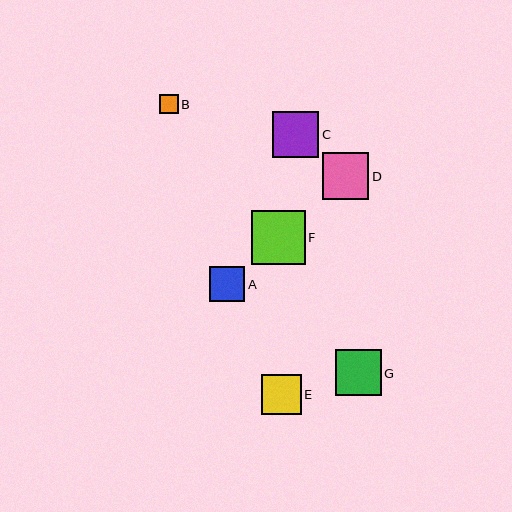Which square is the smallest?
Square B is the smallest with a size of approximately 19 pixels.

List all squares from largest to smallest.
From largest to smallest: F, D, G, C, E, A, B.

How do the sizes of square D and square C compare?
Square D and square C are approximately the same size.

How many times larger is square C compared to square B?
Square C is approximately 2.4 times the size of square B.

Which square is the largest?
Square F is the largest with a size of approximately 54 pixels.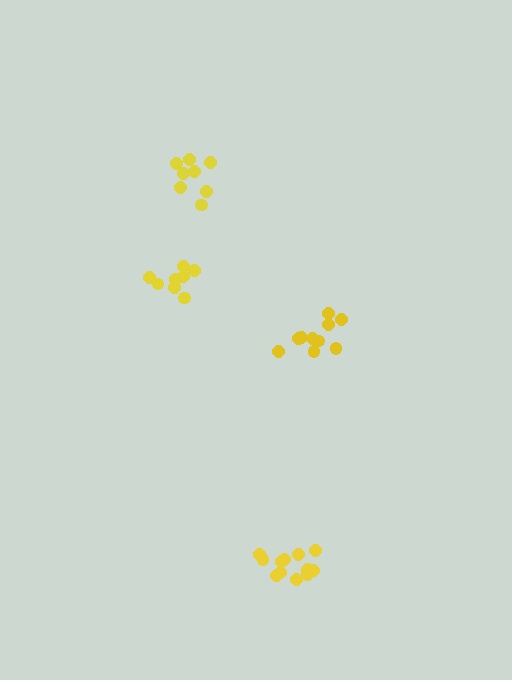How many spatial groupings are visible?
There are 4 spatial groupings.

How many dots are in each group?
Group 1: 10 dots, Group 2: 8 dots, Group 3: 12 dots, Group 4: 8 dots (38 total).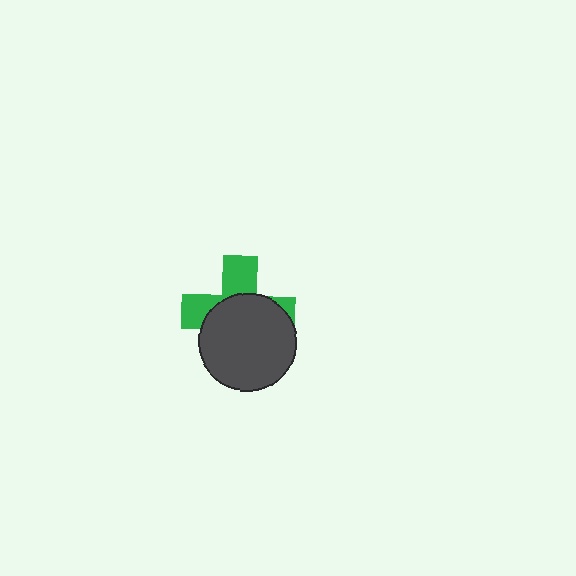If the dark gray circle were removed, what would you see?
You would see the complete green cross.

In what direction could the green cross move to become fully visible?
The green cross could move up. That would shift it out from behind the dark gray circle entirely.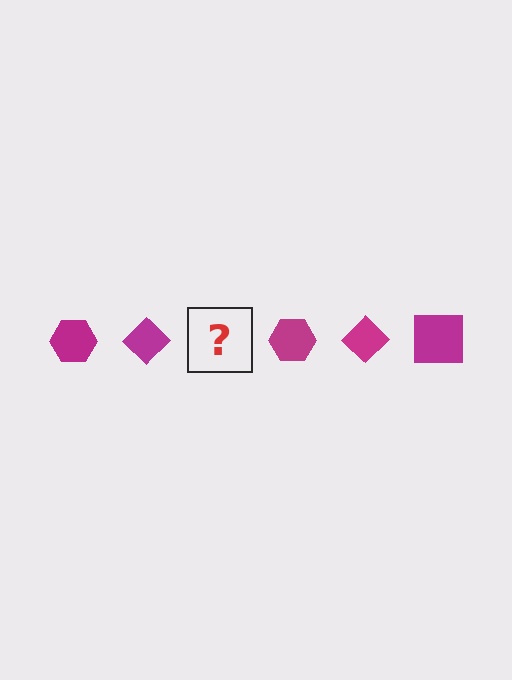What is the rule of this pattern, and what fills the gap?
The rule is that the pattern cycles through hexagon, diamond, square shapes in magenta. The gap should be filled with a magenta square.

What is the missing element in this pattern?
The missing element is a magenta square.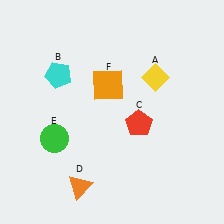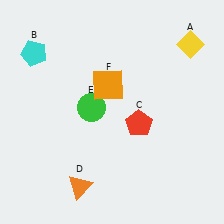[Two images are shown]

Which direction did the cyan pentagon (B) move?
The cyan pentagon (B) moved left.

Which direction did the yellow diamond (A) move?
The yellow diamond (A) moved right.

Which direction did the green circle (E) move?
The green circle (E) moved right.